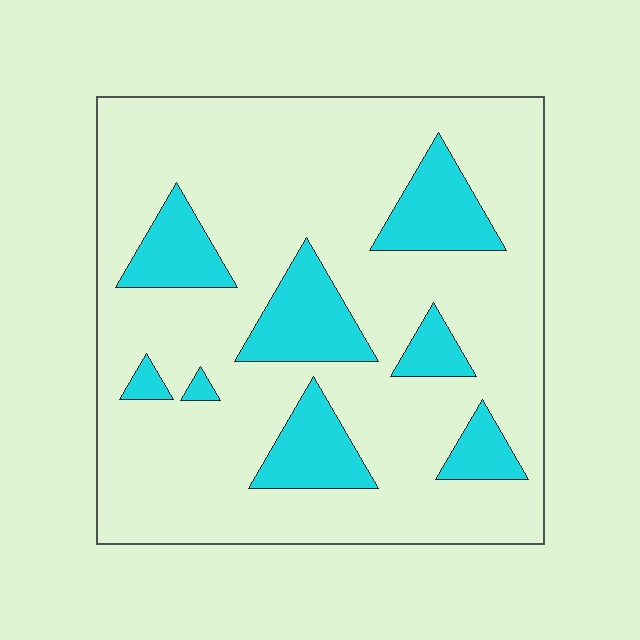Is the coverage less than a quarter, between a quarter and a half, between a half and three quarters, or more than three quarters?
Less than a quarter.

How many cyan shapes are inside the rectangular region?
8.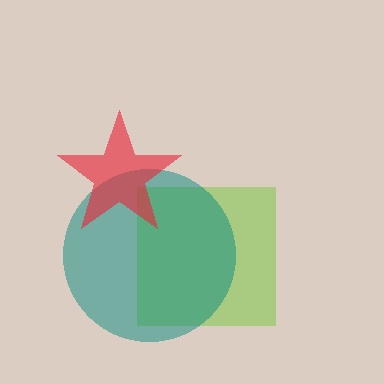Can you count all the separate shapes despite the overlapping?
Yes, there are 3 separate shapes.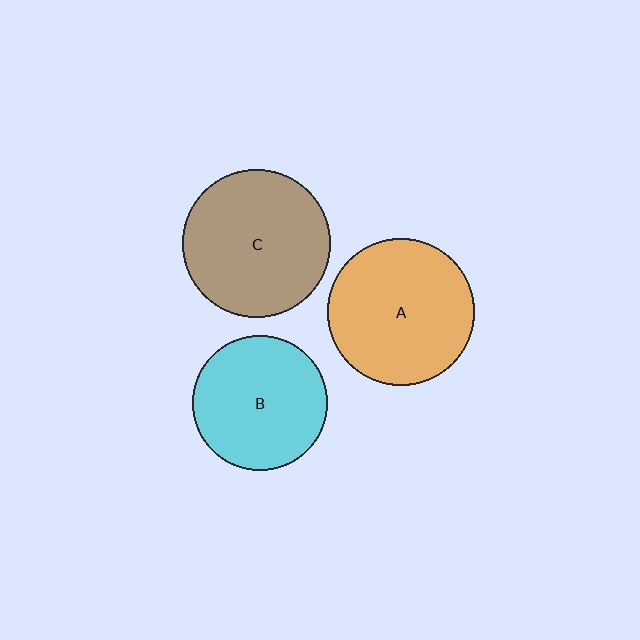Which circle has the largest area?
Circle C (brown).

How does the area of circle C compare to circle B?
Approximately 1.2 times.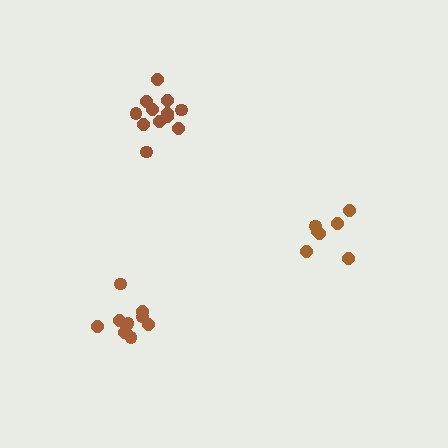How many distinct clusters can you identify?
There are 3 distinct clusters.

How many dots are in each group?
Group 1: 7 dots, Group 2: 11 dots, Group 3: 12 dots (30 total).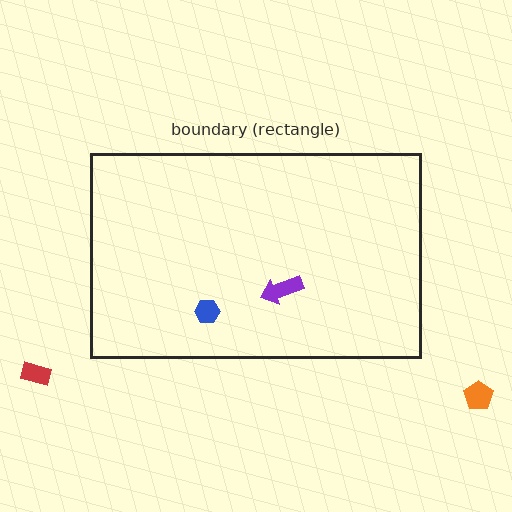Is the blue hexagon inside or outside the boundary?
Inside.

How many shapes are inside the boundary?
2 inside, 2 outside.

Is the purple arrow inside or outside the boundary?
Inside.